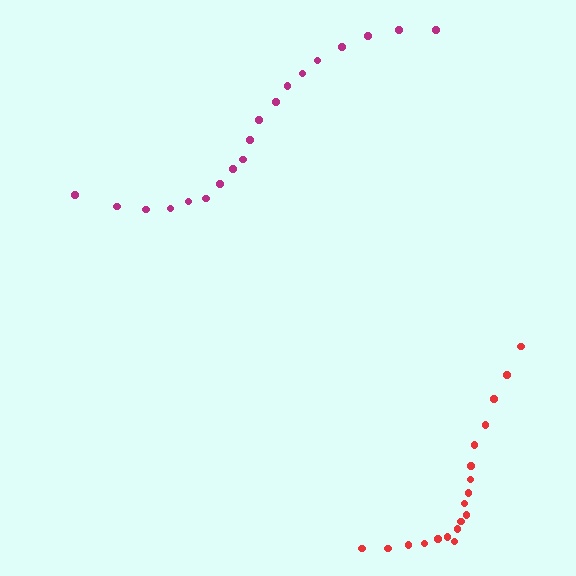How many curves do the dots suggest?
There are 2 distinct paths.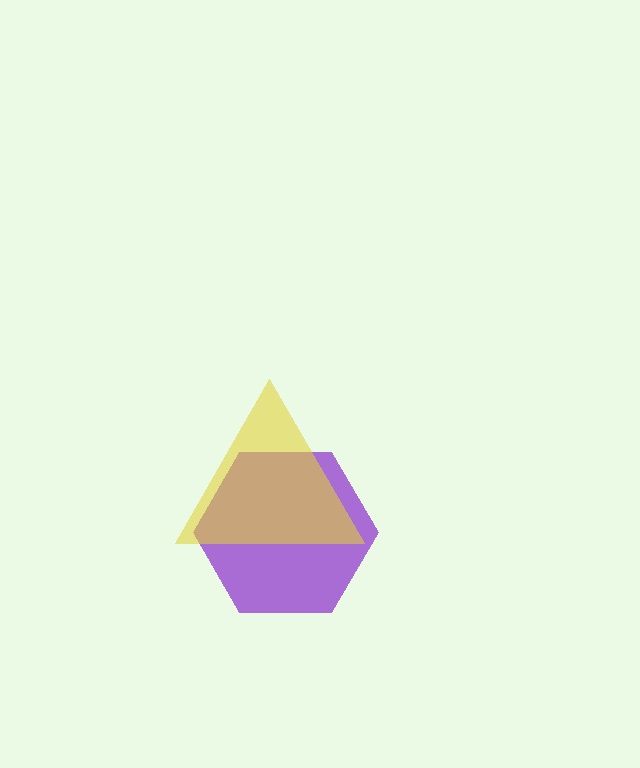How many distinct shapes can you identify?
There are 2 distinct shapes: a purple hexagon, a yellow triangle.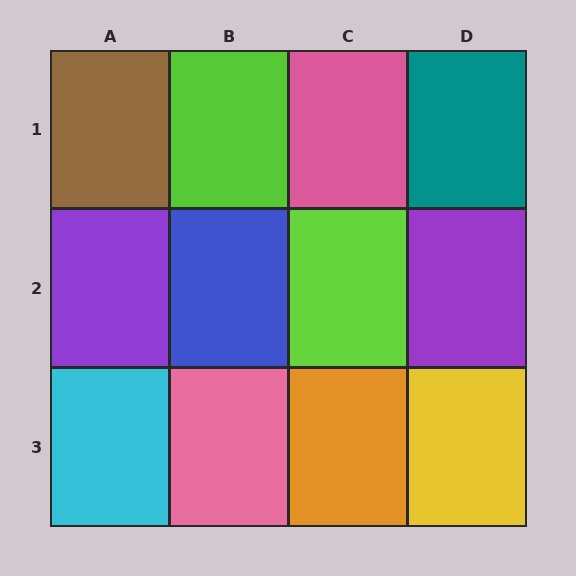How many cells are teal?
1 cell is teal.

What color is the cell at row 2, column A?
Purple.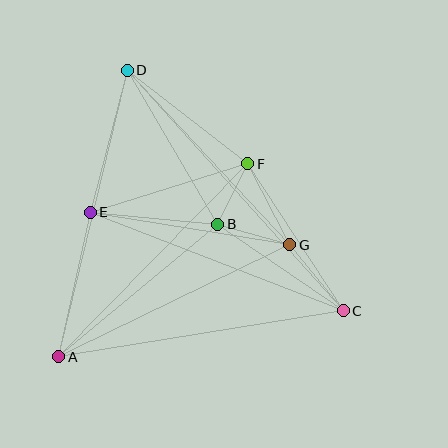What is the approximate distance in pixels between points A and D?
The distance between A and D is approximately 294 pixels.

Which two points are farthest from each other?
Points C and D are farthest from each other.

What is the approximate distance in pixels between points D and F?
The distance between D and F is approximately 153 pixels.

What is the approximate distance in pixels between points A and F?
The distance between A and F is approximately 270 pixels.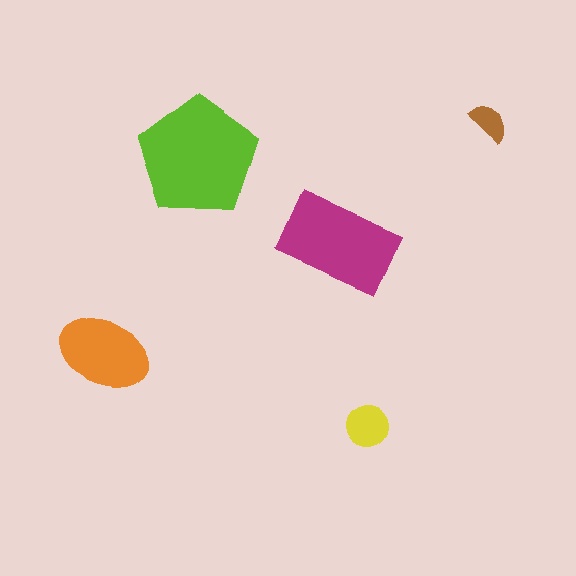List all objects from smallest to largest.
The brown semicircle, the yellow circle, the orange ellipse, the magenta rectangle, the lime pentagon.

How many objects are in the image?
There are 5 objects in the image.